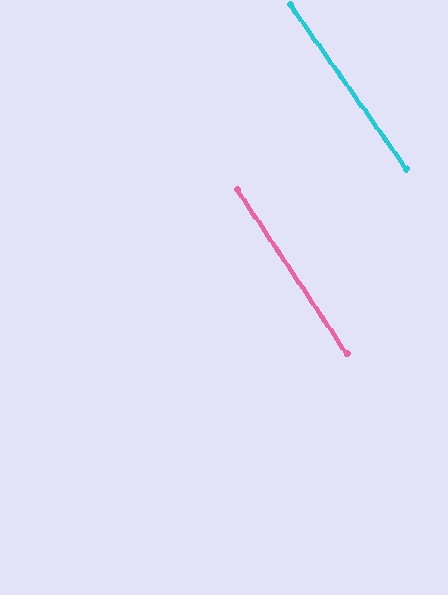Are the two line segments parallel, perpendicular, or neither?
Parallel — their directions differ by only 1.6°.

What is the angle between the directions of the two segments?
Approximately 2 degrees.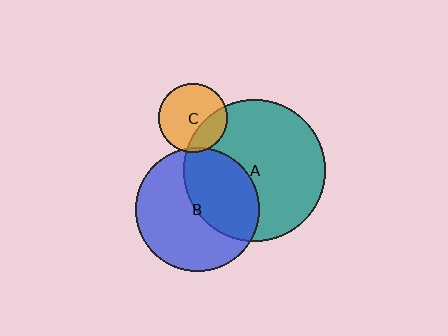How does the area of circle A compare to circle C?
Approximately 4.2 times.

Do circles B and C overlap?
Yes.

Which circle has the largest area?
Circle A (teal).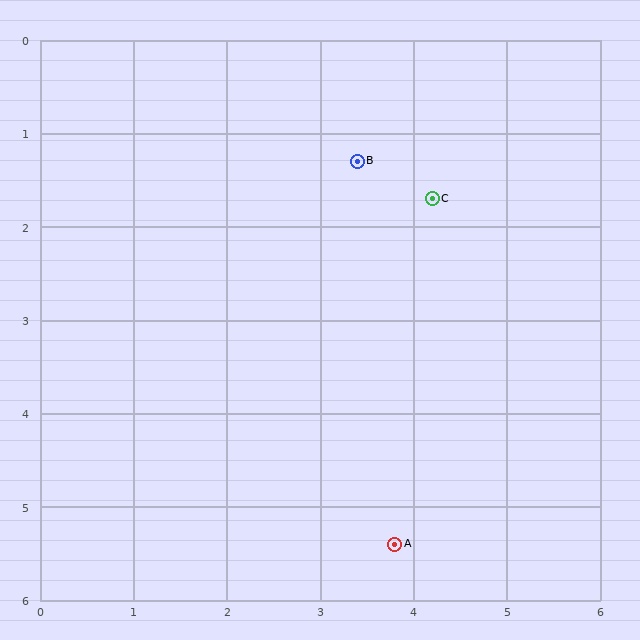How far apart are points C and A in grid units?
Points C and A are about 3.7 grid units apart.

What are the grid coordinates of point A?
Point A is at approximately (3.8, 5.4).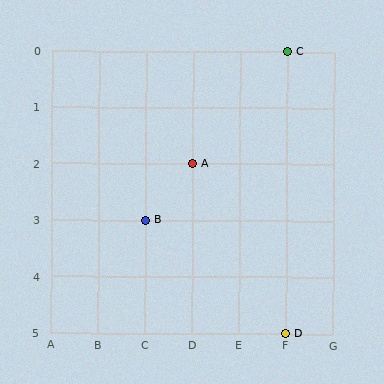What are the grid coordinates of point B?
Point B is at grid coordinates (C, 3).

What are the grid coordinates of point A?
Point A is at grid coordinates (D, 2).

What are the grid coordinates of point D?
Point D is at grid coordinates (F, 5).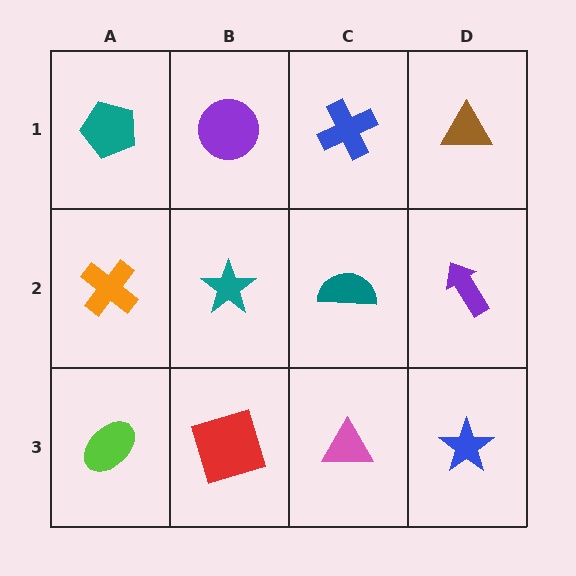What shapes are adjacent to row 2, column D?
A brown triangle (row 1, column D), a blue star (row 3, column D), a teal semicircle (row 2, column C).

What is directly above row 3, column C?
A teal semicircle.